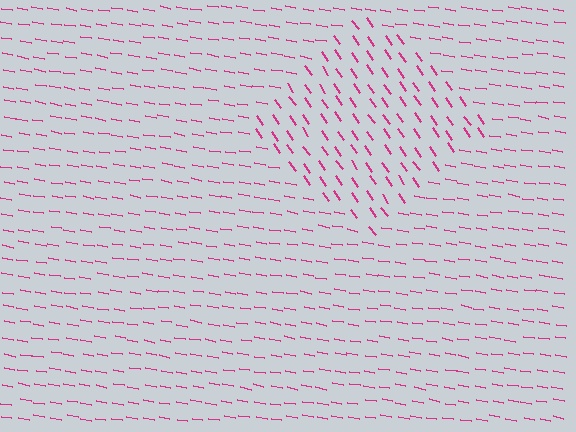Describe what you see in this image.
The image is filled with small magenta line segments. A diamond region in the image has lines oriented differently from the surrounding lines, creating a visible texture boundary.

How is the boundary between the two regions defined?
The boundary is defined purely by a change in line orientation (approximately 45 degrees difference). All lines are the same color and thickness.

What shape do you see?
I see a diamond.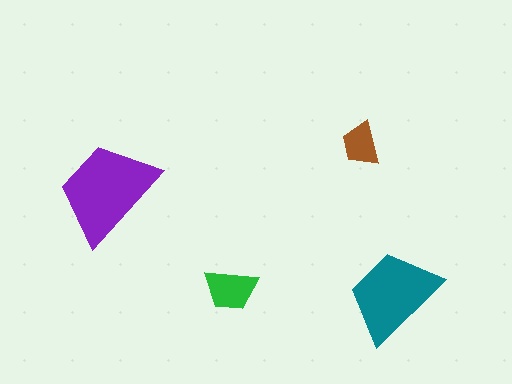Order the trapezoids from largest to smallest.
the purple one, the teal one, the green one, the brown one.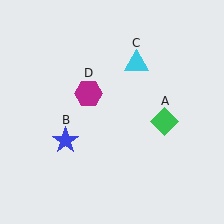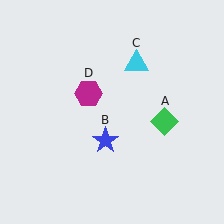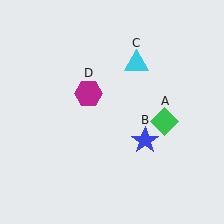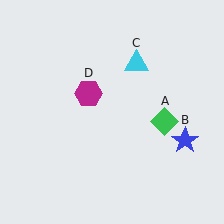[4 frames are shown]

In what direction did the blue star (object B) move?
The blue star (object B) moved right.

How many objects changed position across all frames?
1 object changed position: blue star (object B).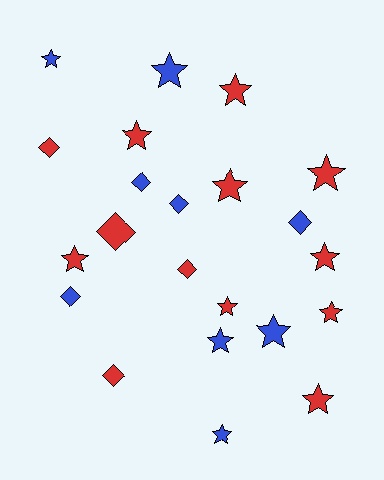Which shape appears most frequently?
Star, with 14 objects.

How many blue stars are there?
There are 5 blue stars.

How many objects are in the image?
There are 22 objects.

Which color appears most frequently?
Red, with 13 objects.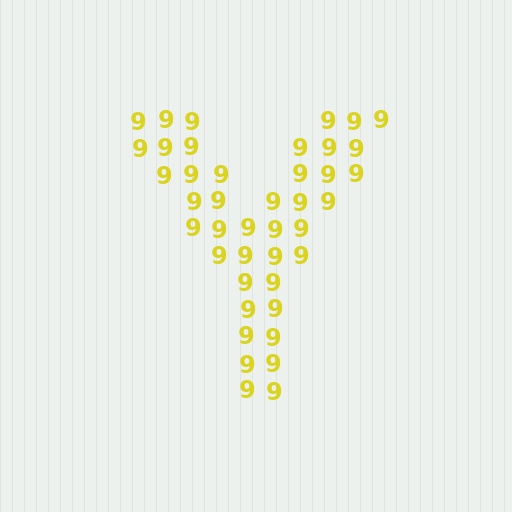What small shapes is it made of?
It is made of small digit 9's.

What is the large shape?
The large shape is the letter Y.